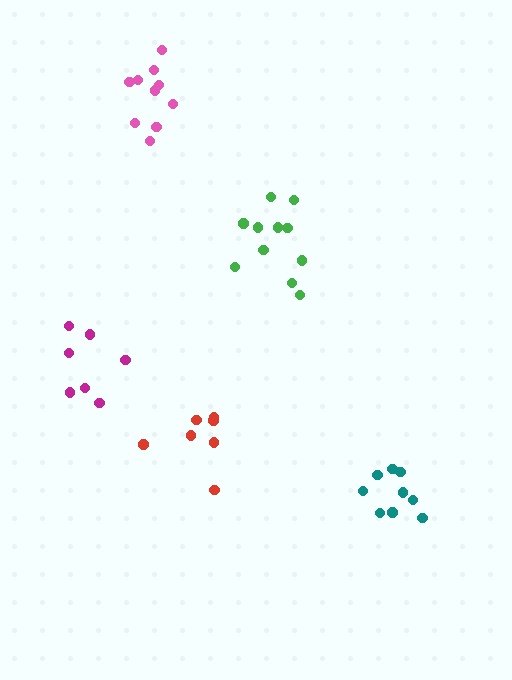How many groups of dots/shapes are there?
There are 5 groups.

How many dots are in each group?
Group 1: 7 dots, Group 2: 11 dots, Group 3: 7 dots, Group 4: 9 dots, Group 5: 10 dots (44 total).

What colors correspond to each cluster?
The clusters are colored: magenta, green, red, teal, pink.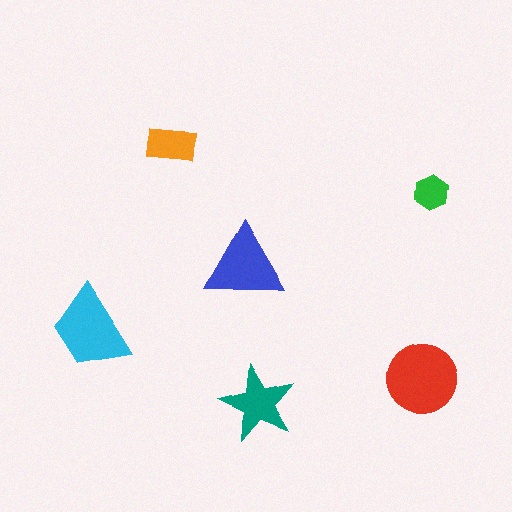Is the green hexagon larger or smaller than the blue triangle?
Smaller.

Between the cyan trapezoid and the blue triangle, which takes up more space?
The cyan trapezoid.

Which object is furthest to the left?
The cyan trapezoid is leftmost.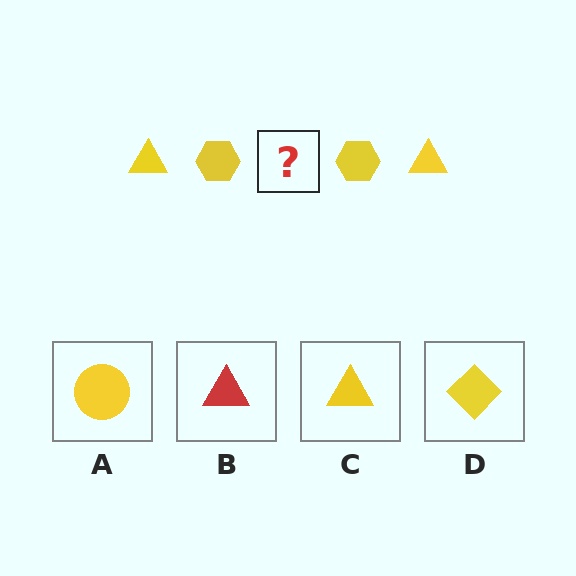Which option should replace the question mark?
Option C.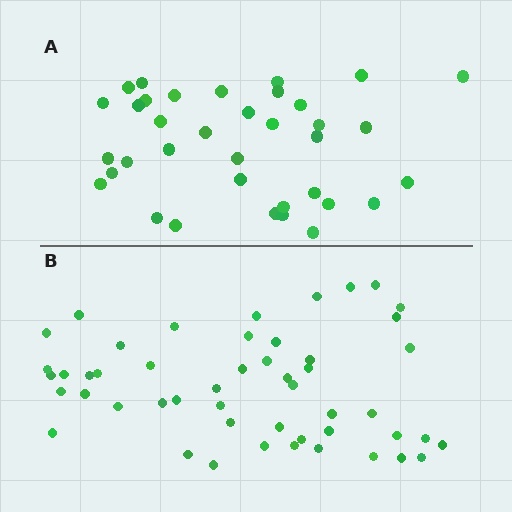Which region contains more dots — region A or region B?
Region B (the bottom region) has more dots.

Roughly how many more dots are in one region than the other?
Region B has approximately 15 more dots than region A.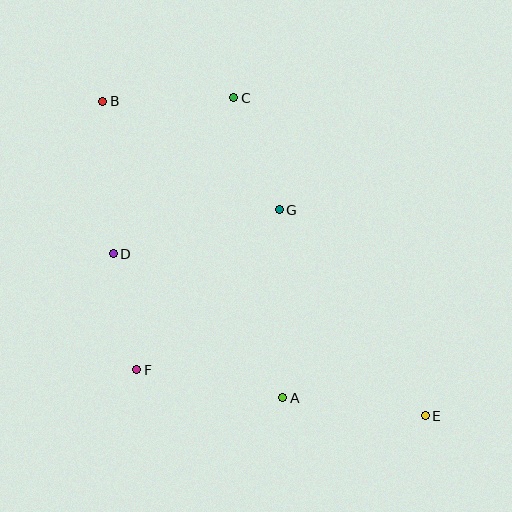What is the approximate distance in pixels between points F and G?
The distance between F and G is approximately 214 pixels.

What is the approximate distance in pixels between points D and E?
The distance between D and E is approximately 351 pixels.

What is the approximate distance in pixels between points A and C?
The distance between A and C is approximately 304 pixels.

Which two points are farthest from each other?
Points B and E are farthest from each other.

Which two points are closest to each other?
Points D and F are closest to each other.